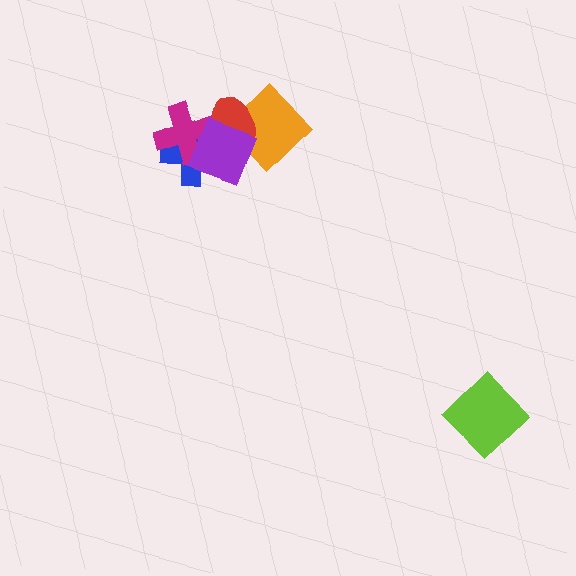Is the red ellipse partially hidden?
Yes, it is partially covered by another shape.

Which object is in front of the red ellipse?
The purple diamond is in front of the red ellipse.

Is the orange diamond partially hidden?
Yes, it is partially covered by another shape.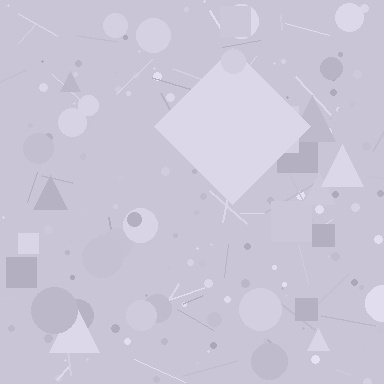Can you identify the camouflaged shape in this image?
The camouflaged shape is a diamond.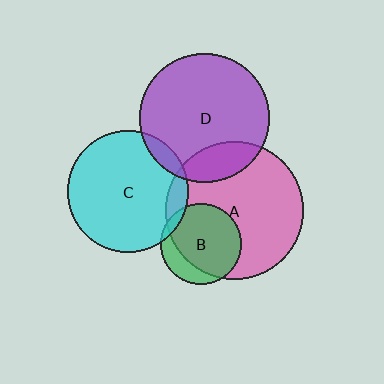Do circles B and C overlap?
Yes.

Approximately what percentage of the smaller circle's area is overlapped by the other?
Approximately 5%.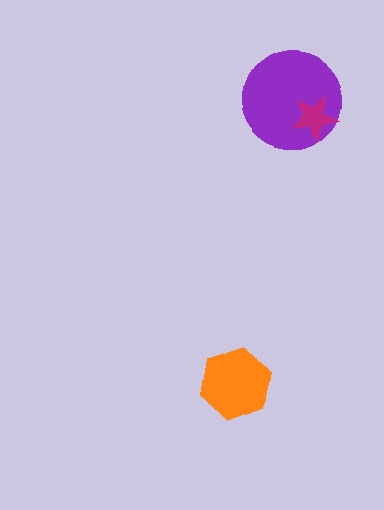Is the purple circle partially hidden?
Yes, it is partially covered by another shape.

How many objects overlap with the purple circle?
1 object overlaps with the purple circle.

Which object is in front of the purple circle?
The magenta star is in front of the purple circle.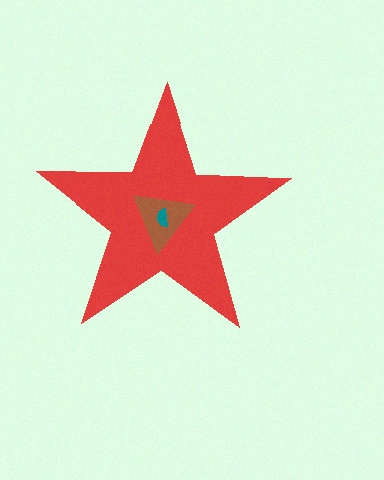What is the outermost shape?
The red star.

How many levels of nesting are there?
3.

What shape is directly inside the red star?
The brown triangle.